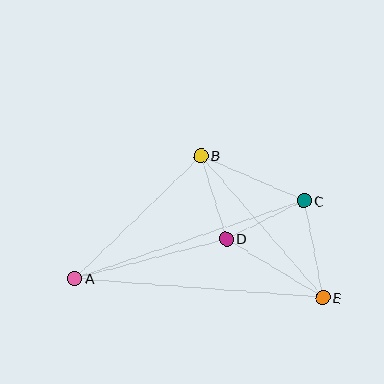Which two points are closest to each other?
Points C and D are closest to each other.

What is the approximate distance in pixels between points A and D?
The distance between A and D is approximately 156 pixels.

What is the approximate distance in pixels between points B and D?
The distance between B and D is approximately 87 pixels.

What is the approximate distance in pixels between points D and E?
The distance between D and E is approximately 113 pixels.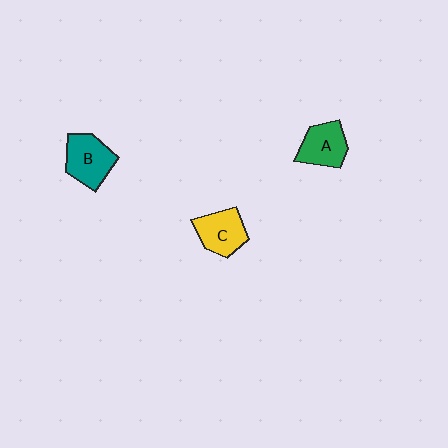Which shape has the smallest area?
Shape A (green).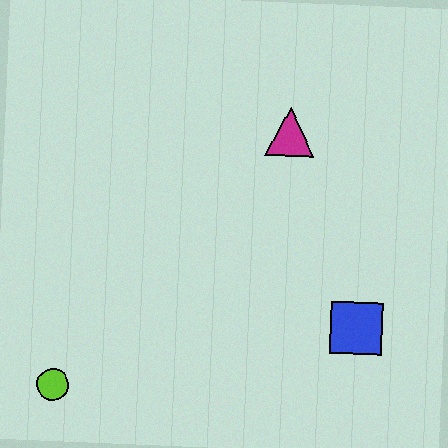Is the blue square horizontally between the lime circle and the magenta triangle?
No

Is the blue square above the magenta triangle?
No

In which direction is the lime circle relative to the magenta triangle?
The lime circle is below the magenta triangle.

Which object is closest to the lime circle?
The blue square is closest to the lime circle.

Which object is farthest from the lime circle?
The magenta triangle is farthest from the lime circle.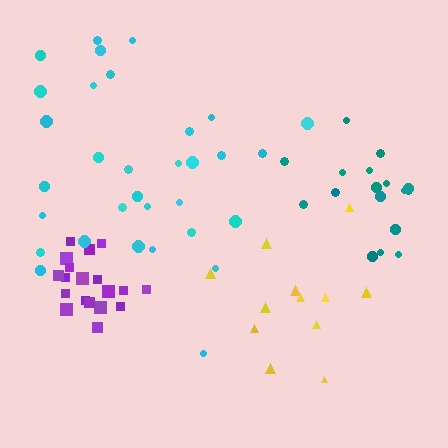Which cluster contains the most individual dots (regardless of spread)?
Cyan (33).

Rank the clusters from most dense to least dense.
purple, teal, cyan, yellow.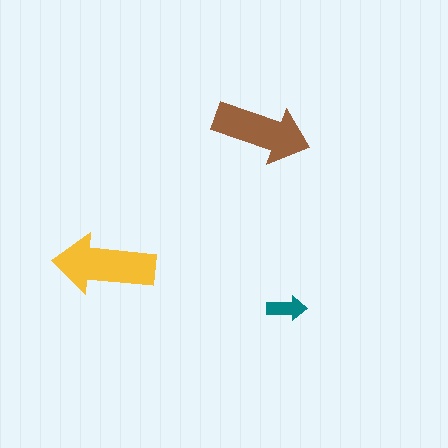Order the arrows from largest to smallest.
the yellow one, the brown one, the teal one.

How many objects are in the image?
There are 3 objects in the image.